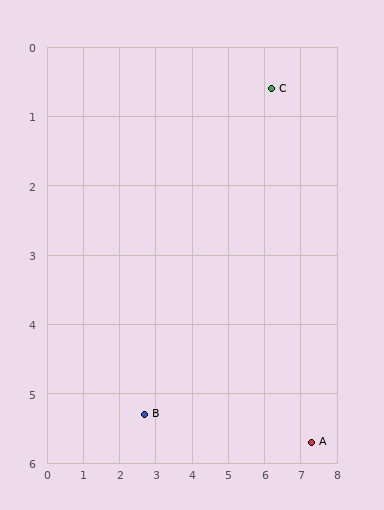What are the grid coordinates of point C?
Point C is at approximately (6.2, 0.6).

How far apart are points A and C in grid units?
Points A and C are about 5.2 grid units apart.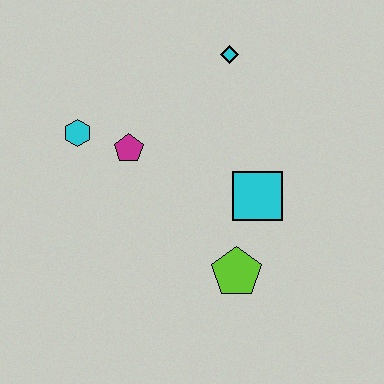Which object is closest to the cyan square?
The lime pentagon is closest to the cyan square.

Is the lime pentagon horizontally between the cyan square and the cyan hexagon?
Yes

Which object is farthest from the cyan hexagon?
The lime pentagon is farthest from the cyan hexagon.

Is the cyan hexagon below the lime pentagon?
No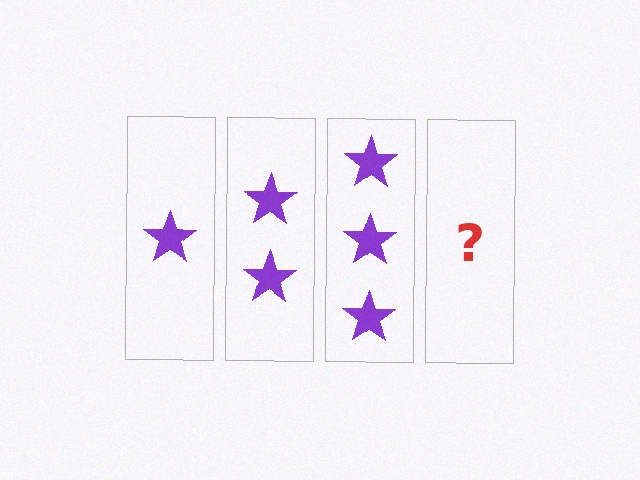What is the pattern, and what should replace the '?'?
The pattern is that each step adds one more star. The '?' should be 4 stars.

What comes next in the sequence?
The next element should be 4 stars.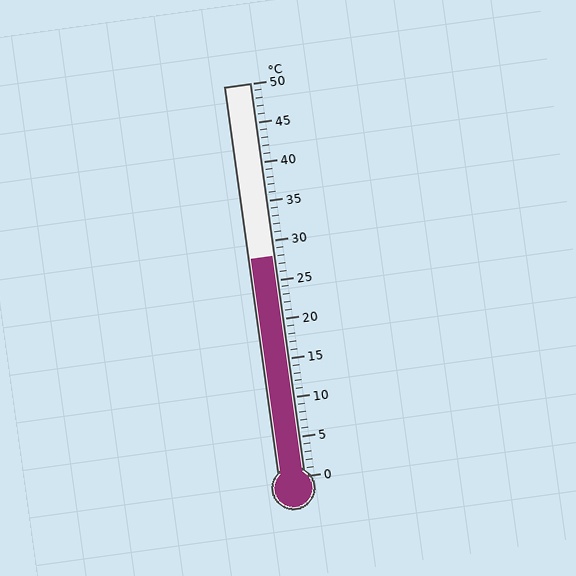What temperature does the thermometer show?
The thermometer shows approximately 28°C.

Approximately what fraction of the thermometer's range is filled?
The thermometer is filled to approximately 55% of its range.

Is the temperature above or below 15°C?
The temperature is above 15°C.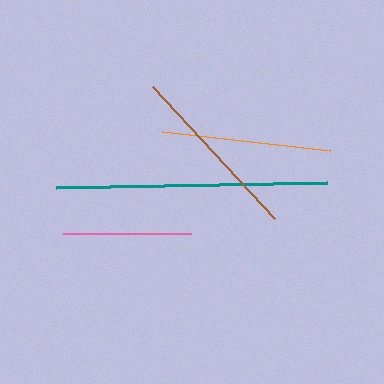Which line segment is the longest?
The teal line is the longest at approximately 272 pixels.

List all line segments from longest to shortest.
From longest to shortest: teal, brown, orange, pink.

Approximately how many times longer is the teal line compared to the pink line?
The teal line is approximately 2.1 times the length of the pink line.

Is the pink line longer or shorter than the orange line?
The orange line is longer than the pink line.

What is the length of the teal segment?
The teal segment is approximately 272 pixels long.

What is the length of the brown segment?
The brown segment is approximately 180 pixels long.